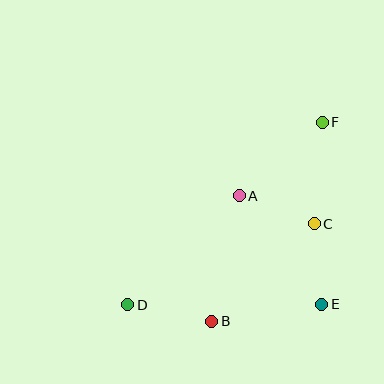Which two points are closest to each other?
Points A and C are closest to each other.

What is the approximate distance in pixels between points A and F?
The distance between A and F is approximately 111 pixels.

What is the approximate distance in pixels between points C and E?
The distance between C and E is approximately 81 pixels.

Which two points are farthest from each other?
Points D and F are farthest from each other.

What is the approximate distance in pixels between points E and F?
The distance between E and F is approximately 182 pixels.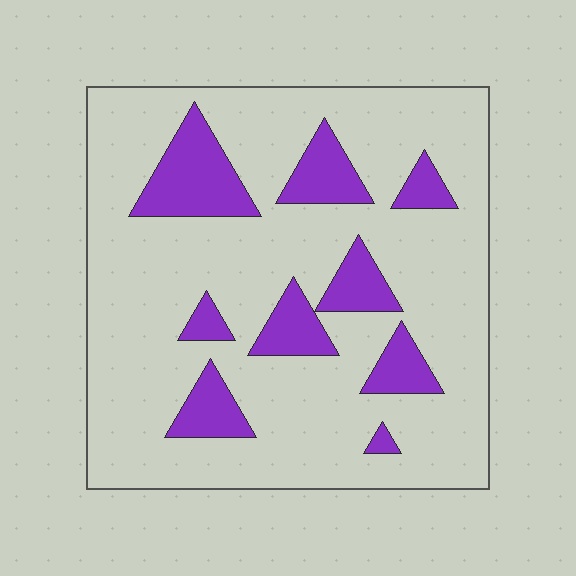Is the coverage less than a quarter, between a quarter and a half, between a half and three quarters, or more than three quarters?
Less than a quarter.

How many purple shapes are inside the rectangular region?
9.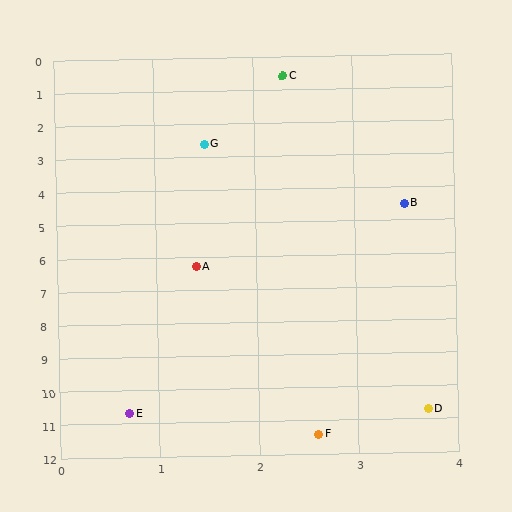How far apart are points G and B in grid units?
Points G and B are about 2.8 grid units apart.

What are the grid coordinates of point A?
Point A is at approximately (1.4, 6.3).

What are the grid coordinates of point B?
Point B is at approximately (3.5, 4.5).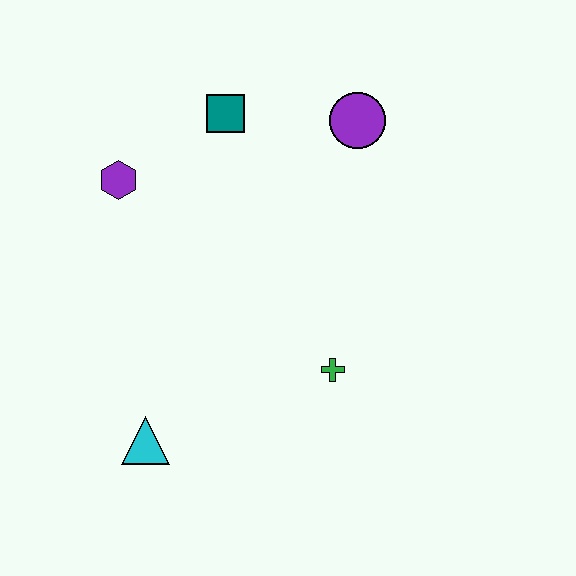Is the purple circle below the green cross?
No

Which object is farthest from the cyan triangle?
The purple circle is farthest from the cyan triangle.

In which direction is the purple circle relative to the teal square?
The purple circle is to the right of the teal square.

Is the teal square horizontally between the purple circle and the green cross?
No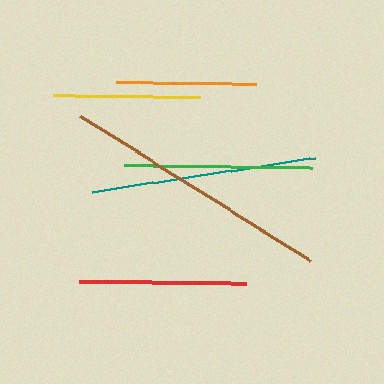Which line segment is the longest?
The brown line is the longest at approximately 272 pixels.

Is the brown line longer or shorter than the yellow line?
The brown line is longer than the yellow line.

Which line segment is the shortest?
The orange line is the shortest at approximately 141 pixels.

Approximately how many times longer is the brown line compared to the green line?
The brown line is approximately 1.4 times the length of the green line.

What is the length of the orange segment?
The orange segment is approximately 141 pixels long.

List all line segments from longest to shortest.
From longest to shortest: brown, teal, green, red, yellow, orange.